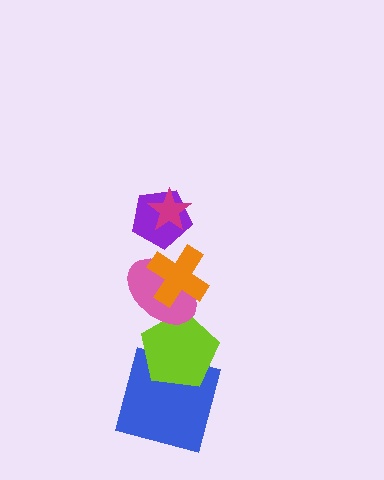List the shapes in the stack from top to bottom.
From top to bottom: the magenta star, the purple pentagon, the orange cross, the pink ellipse, the lime pentagon, the blue square.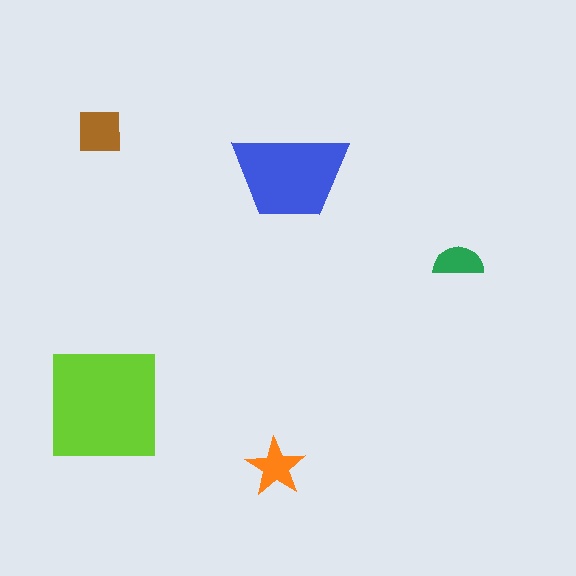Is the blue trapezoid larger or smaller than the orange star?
Larger.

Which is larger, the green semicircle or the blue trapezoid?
The blue trapezoid.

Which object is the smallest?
The green semicircle.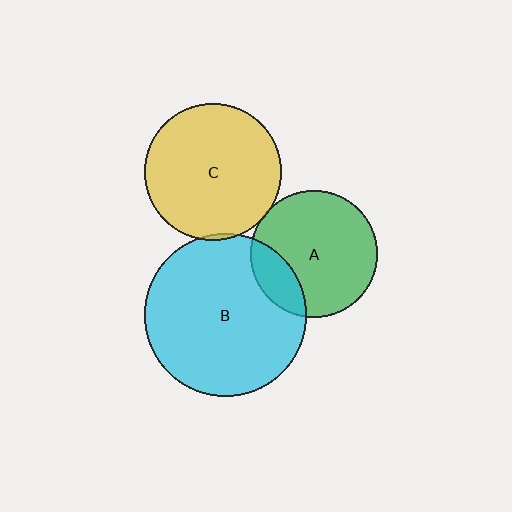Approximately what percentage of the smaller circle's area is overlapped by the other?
Approximately 5%.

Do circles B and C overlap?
Yes.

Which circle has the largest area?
Circle B (cyan).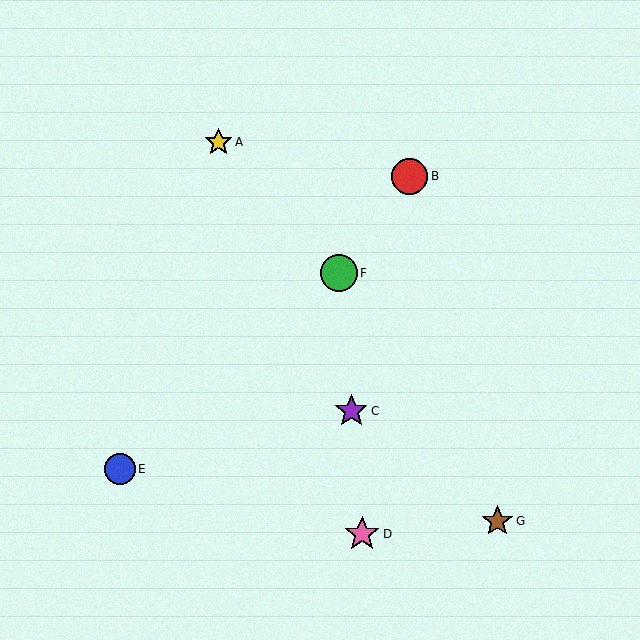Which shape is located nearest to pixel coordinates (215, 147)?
The yellow star (labeled A) at (218, 142) is nearest to that location.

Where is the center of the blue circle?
The center of the blue circle is at (120, 469).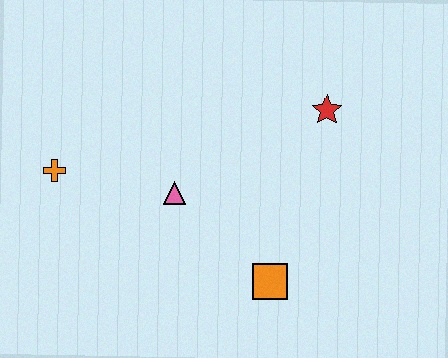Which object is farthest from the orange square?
The orange cross is farthest from the orange square.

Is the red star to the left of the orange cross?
No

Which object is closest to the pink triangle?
The orange cross is closest to the pink triangle.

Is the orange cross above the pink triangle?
Yes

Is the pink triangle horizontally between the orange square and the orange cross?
Yes